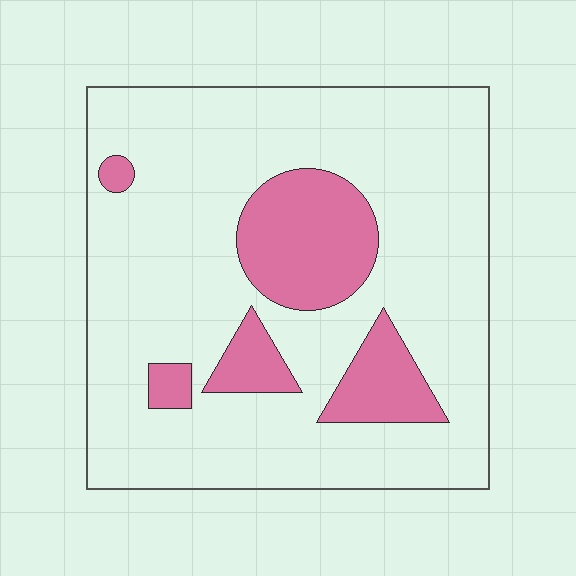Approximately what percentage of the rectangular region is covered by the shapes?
Approximately 20%.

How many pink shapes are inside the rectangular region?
5.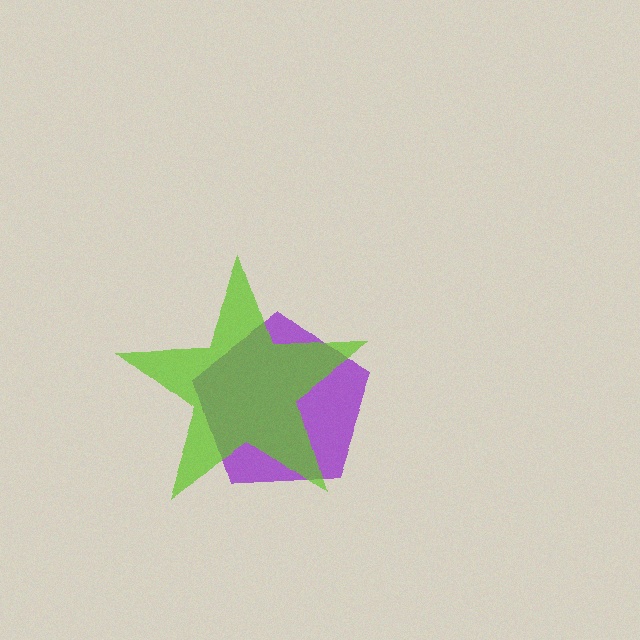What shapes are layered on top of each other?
The layered shapes are: a purple pentagon, a lime star.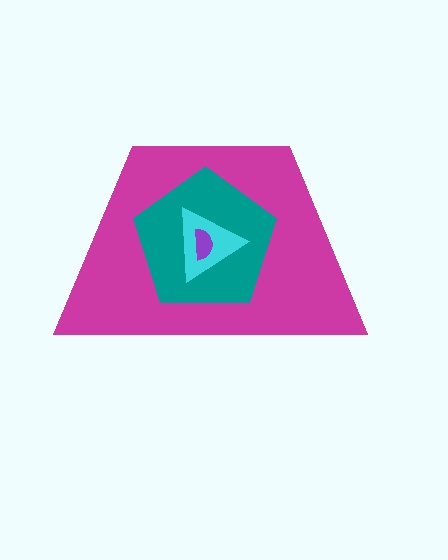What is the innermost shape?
The purple semicircle.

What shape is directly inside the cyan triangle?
The purple semicircle.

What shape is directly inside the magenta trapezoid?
The teal pentagon.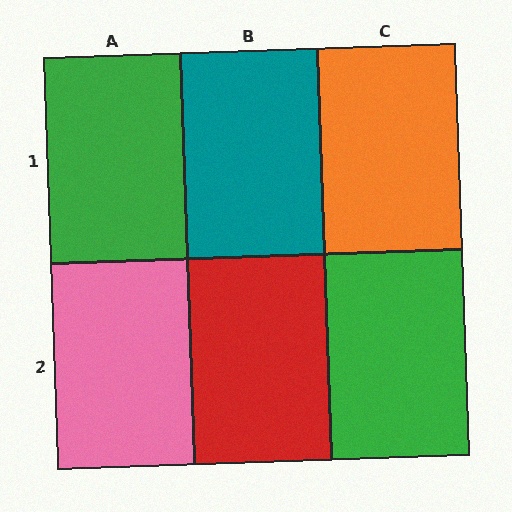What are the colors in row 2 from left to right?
Pink, red, green.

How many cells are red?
1 cell is red.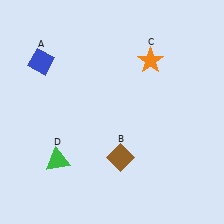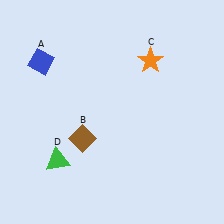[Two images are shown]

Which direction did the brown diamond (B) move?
The brown diamond (B) moved left.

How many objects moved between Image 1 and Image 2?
1 object moved between the two images.